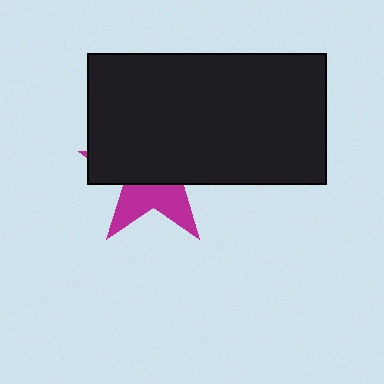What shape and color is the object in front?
The object in front is a black rectangle.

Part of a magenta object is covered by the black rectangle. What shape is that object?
It is a star.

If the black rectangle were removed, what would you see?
You would see the complete magenta star.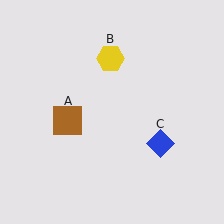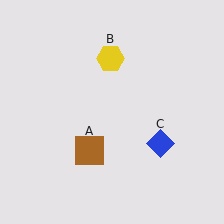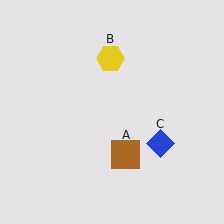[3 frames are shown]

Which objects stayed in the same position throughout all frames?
Yellow hexagon (object B) and blue diamond (object C) remained stationary.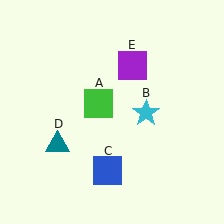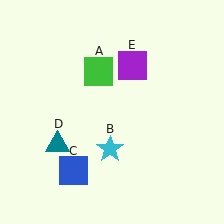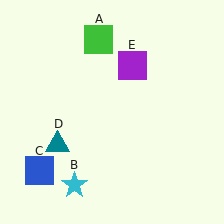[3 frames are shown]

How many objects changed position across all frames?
3 objects changed position: green square (object A), cyan star (object B), blue square (object C).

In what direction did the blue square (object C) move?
The blue square (object C) moved left.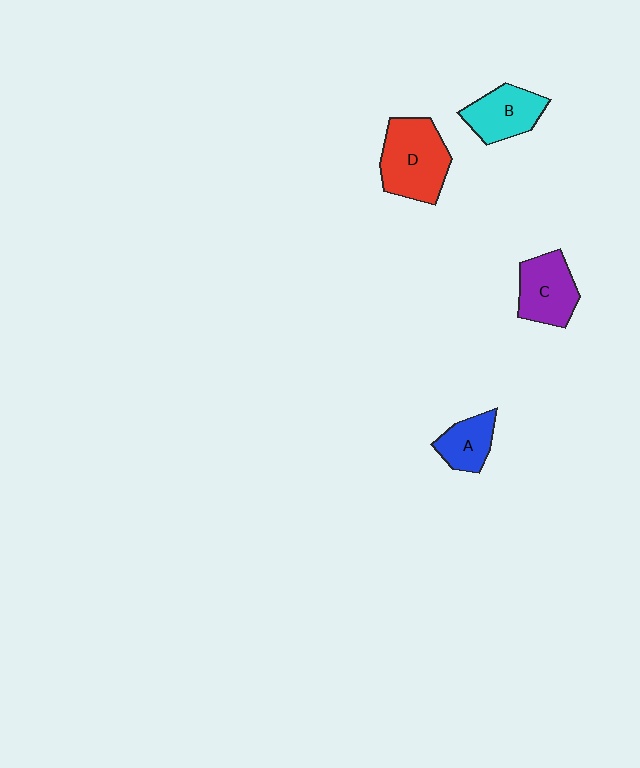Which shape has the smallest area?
Shape A (blue).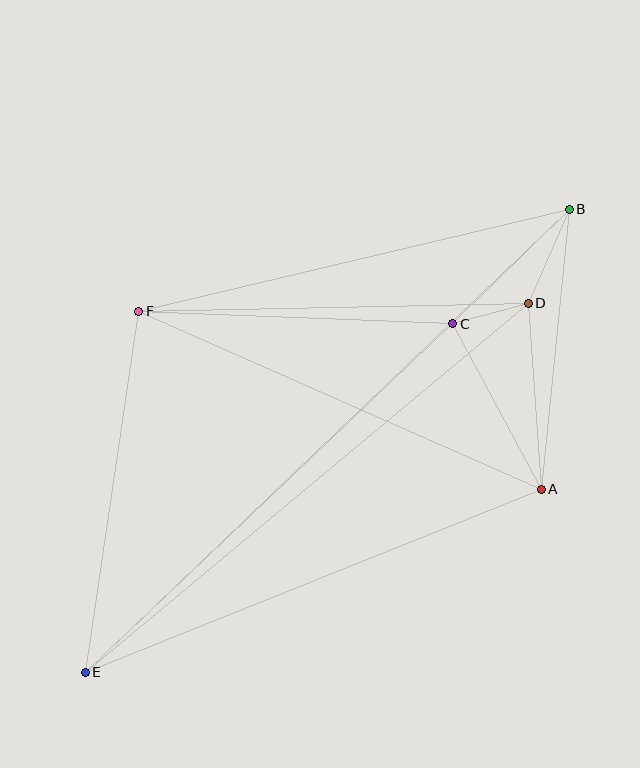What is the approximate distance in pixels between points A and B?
The distance between A and B is approximately 281 pixels.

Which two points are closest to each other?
Points C and D are closest to each other.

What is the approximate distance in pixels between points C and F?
The distance between C and F is approximately 314 pixels.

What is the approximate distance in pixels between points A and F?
The distance between A and F is approximately 440 pixels.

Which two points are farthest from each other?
Points B and E are farthest from each other.